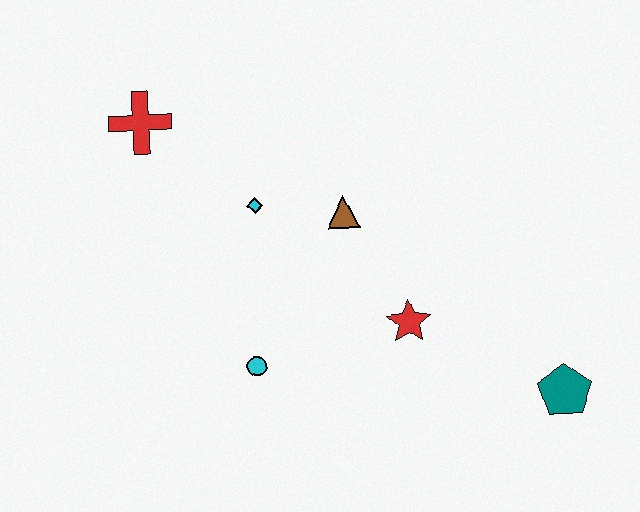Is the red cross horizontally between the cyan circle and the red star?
No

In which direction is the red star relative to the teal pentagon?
The red star is to the left of the teal pentagon.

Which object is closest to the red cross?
The cyan diamond is closest to the red cross.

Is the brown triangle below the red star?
No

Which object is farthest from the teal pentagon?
The red cross is farthest from the teal pentagon.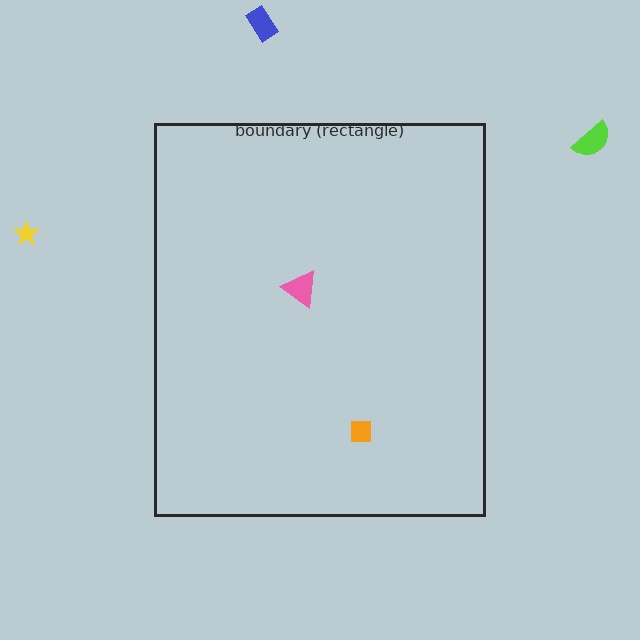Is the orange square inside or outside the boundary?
Inside.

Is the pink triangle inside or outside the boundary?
Inside.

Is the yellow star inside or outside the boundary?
Outside.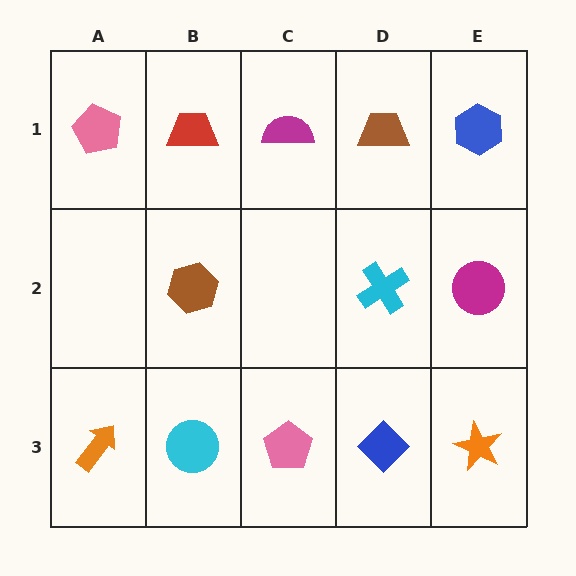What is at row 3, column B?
A cyan circle.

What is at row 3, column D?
A blue diamond.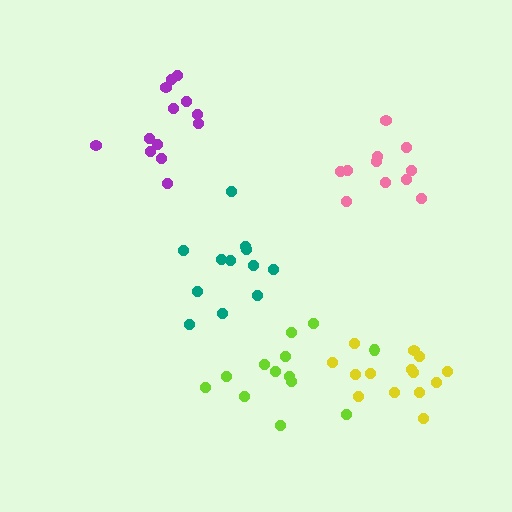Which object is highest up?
The purple cluster is topmost.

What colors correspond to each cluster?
The clusters are colored: purple, teal, yellow, pink, lime.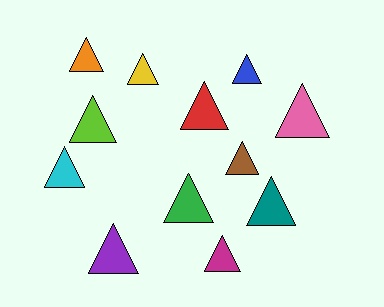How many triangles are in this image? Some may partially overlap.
There are 12 triangles.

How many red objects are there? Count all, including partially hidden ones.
There is 1 red object.